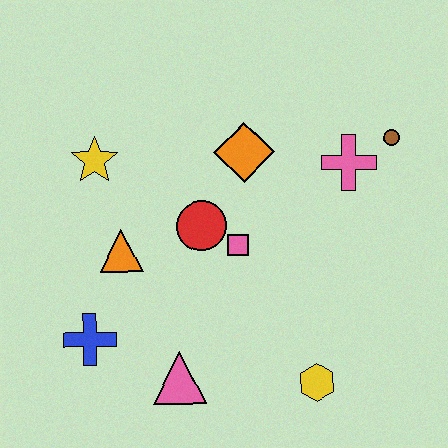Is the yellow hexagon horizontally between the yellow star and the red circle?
No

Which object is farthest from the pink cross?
The blue cross is farthest from the pink cross.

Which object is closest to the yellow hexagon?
The pink triangle is closest to the yellow hexagon.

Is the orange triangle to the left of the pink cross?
Yes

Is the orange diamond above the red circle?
Yes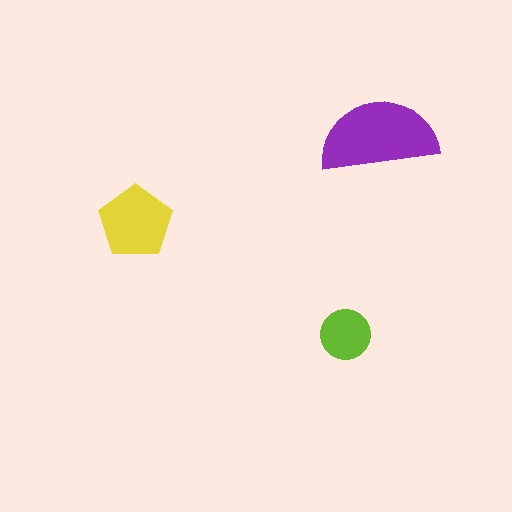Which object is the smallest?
The lime circle.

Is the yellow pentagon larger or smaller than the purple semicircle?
Smaller.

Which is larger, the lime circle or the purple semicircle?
The purple semicircle.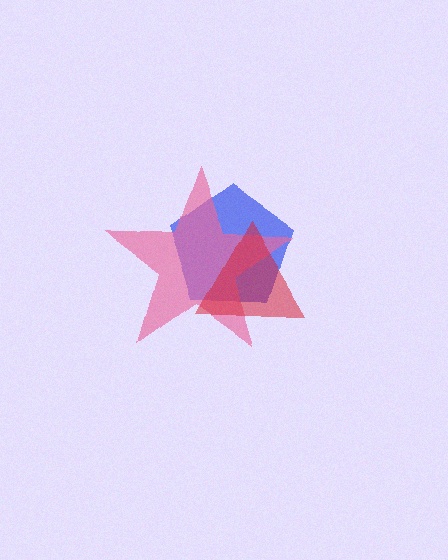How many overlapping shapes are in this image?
There are 3 overlapping shapes in the image.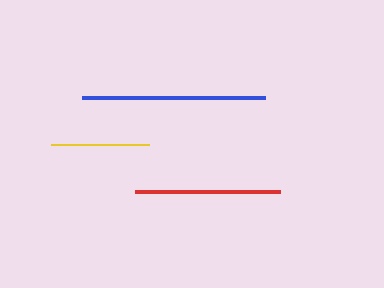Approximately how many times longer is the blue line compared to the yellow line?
The blue line is approximately 1.9 times the length of the yellow line.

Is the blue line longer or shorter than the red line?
The blue line is longer than the red line.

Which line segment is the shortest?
The yellow line is the shortest at approximately 98 pixels.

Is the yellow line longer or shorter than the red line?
The red line is longer than the yellow line.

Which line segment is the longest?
The blue line is the longest at approximately 182 pixels.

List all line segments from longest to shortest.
From longest to shortest: blue, red, yellow.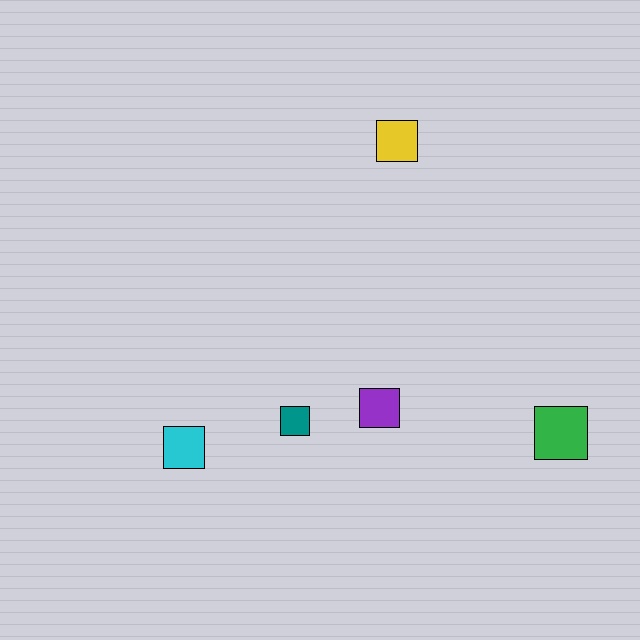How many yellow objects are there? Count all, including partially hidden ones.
There is 1 yellow object.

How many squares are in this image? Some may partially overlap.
There are 5 squares.